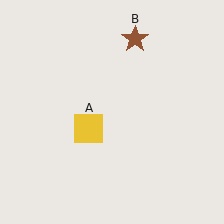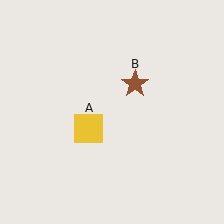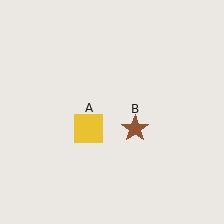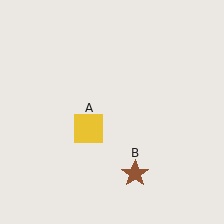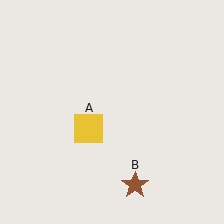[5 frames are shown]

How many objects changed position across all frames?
1 object changed position: brown star (object B).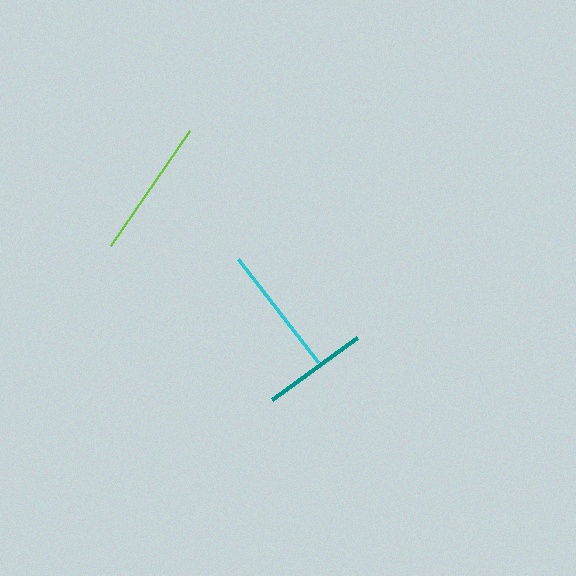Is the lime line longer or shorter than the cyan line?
The lime line is longer than the cyan line.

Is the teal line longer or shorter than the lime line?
The lime line is longer than the teal line.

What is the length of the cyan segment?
The cyan segment is approximately 131 pixels long.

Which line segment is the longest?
The lime line is the longest at approximately 140 pixels.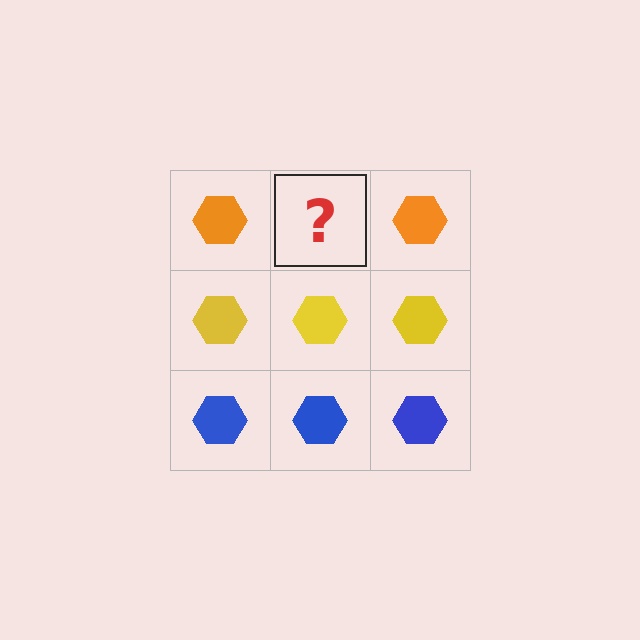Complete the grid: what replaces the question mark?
The question mark should be replaced with an orange hexagon.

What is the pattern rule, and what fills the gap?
The rule is that each row has a consistent color. The gap should be filled with an orange hexagon.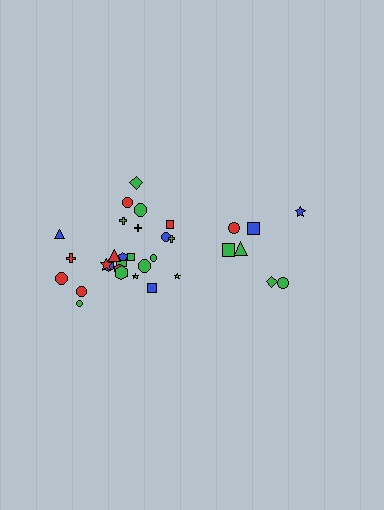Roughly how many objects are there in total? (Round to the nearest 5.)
Roughly 35 objects in total.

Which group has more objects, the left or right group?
The left group.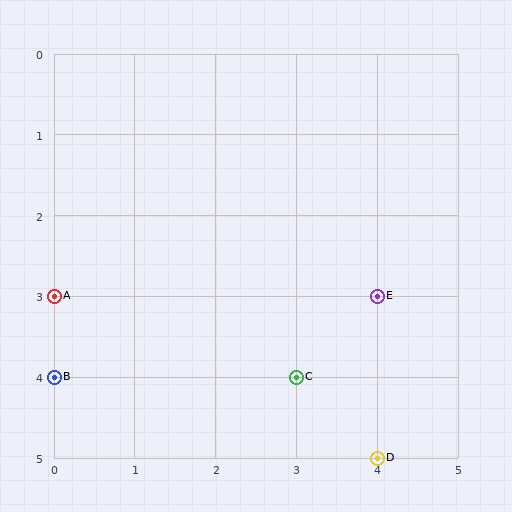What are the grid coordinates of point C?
Point C is at grid coordinates (3, 4).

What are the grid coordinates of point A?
Point A is at grid coordinates (0, 3).